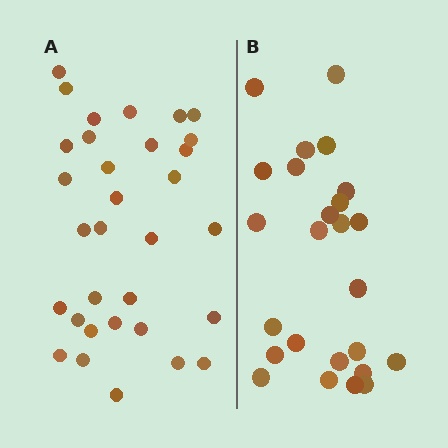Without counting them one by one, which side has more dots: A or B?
Region A (the left region) has more dots.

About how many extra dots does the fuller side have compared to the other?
Region A has roughly 8 or so more dots than region B.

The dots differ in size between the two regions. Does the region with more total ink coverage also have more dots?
No. Region B has more total ink coverage because its dots are larger, but region A actually contains more individual dots. Total area can be misleading — the number of items is what matters here.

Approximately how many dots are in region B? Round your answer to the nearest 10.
About 20 dots. (The exact count is 25, which rounds to 20.)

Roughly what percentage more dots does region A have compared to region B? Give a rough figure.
About 30% more.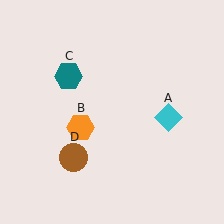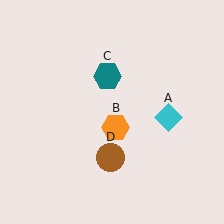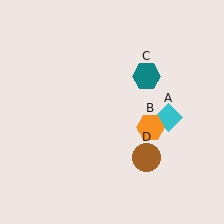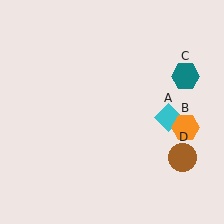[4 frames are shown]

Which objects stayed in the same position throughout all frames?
Cyan diamond (object A) remained stationary.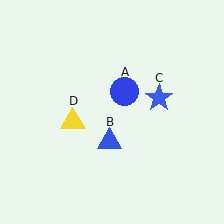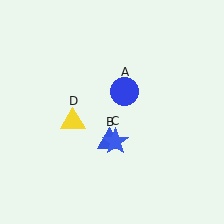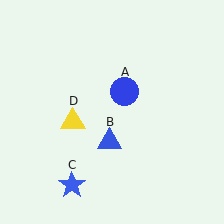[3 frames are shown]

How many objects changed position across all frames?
1 object changed position: blue star (object C).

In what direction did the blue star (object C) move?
The blue star (object C) moved down and to the left.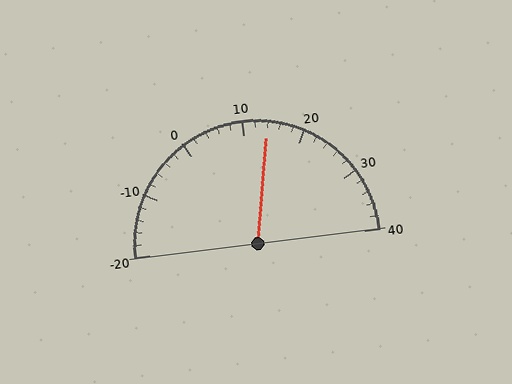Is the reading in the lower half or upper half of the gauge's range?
The reading is in the upper half of the range (-20 to 40).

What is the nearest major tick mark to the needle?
The nearest major tick mark is 10.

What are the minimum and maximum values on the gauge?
The gauge ranges from -20 to 40.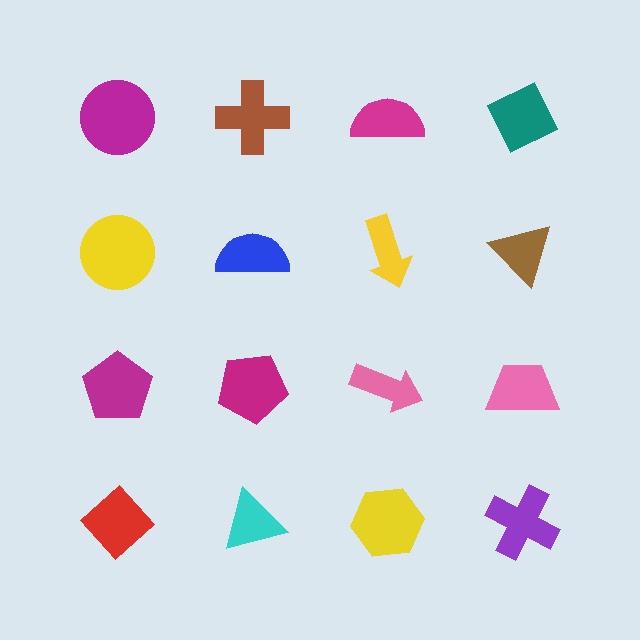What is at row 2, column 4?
A brown triangle.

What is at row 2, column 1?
A yellow circle.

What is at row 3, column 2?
A magenta pentagon.